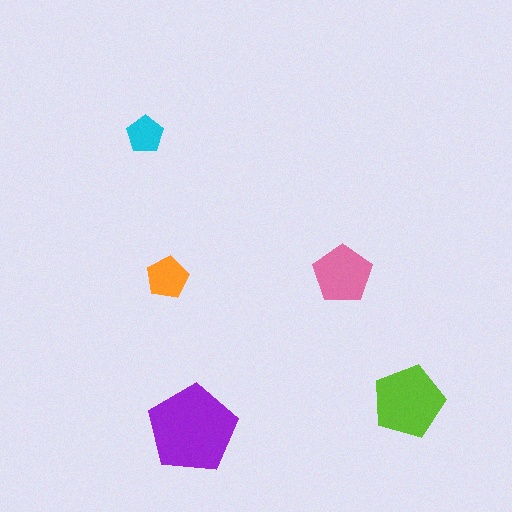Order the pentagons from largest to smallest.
the purple one, the lime one, the pink one, the orange one, the cyan one.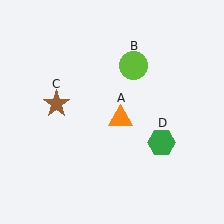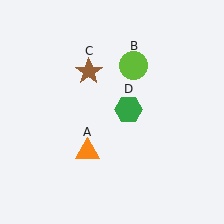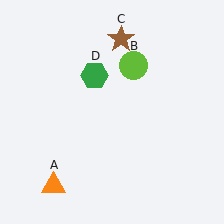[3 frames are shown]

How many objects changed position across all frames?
3 objects changed position: orange triangle (object A), brown star (object C), green hexagon (object D).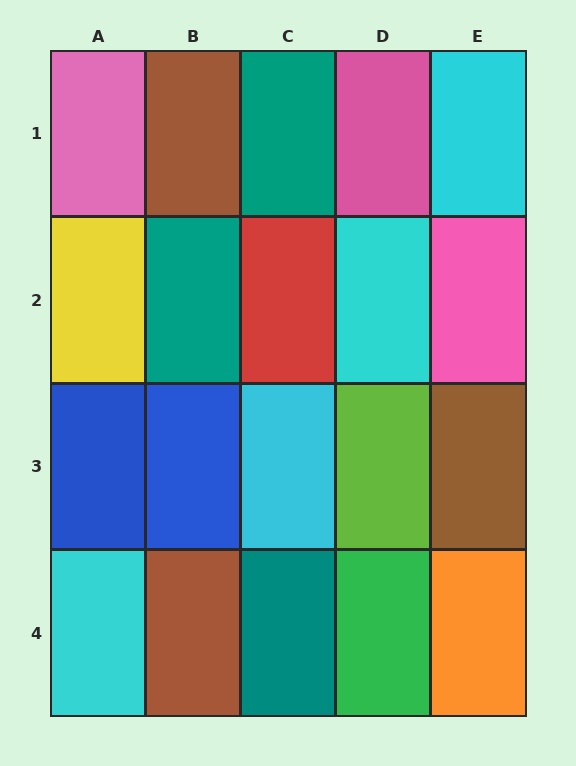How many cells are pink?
3 cells are pink.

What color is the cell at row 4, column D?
Green.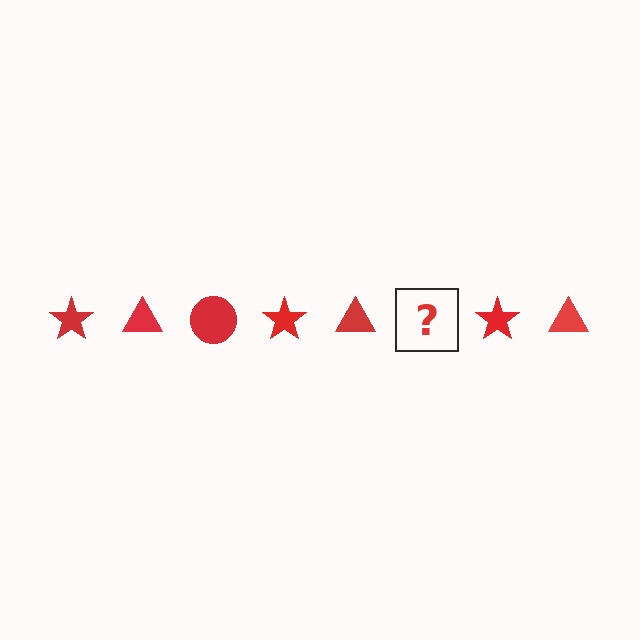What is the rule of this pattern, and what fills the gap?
The rule is that the pattern cycles through star, triangle, circle shapes in red. The gap should be filled with a red circle.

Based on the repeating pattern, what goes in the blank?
The blank should be a red circle.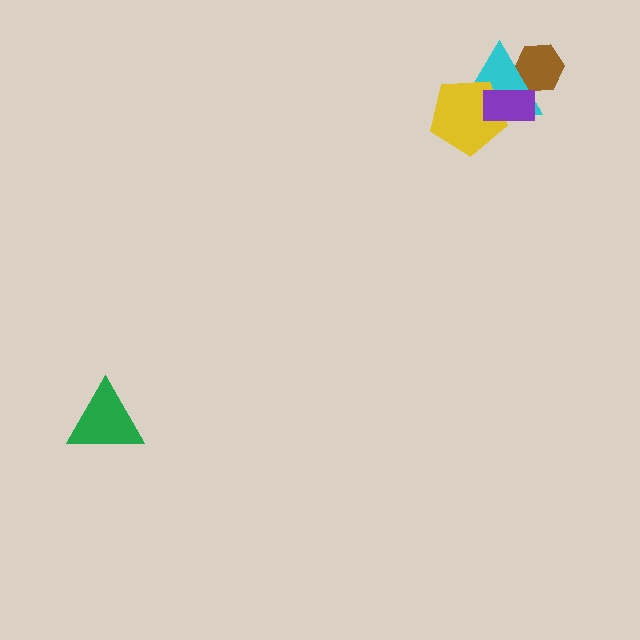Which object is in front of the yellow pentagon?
The purple rectangle is in front of the yellow pentagon.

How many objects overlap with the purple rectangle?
2 objects overlap with the purple rectangle.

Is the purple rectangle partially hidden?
No, no other shape covers it.